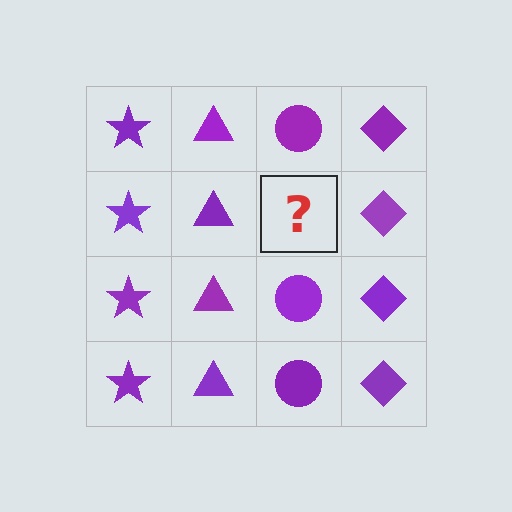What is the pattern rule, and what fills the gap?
The rule is that each column has a consistent shape. The gap should be filled with a purple circle.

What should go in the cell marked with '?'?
The missing cell should contain a purple circle.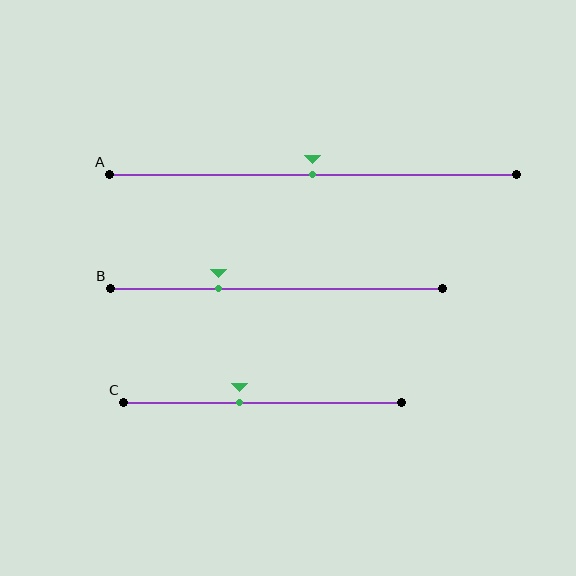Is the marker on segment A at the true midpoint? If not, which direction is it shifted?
Yes, the marker on segment A is at the true midpoint.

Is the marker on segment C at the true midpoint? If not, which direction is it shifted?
No, the marker on segment C is shifted to the left by about 9% of the segment length.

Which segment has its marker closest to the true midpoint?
Segment A has its marker closest to the true midpoint.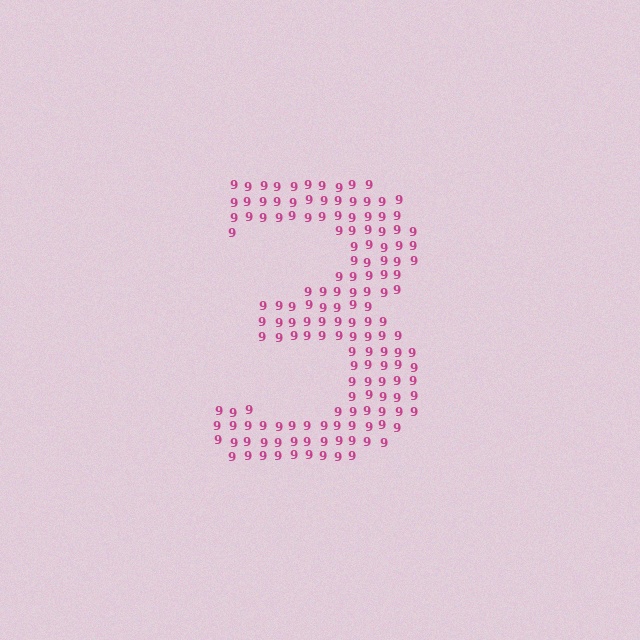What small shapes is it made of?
It is made of small digit 9's.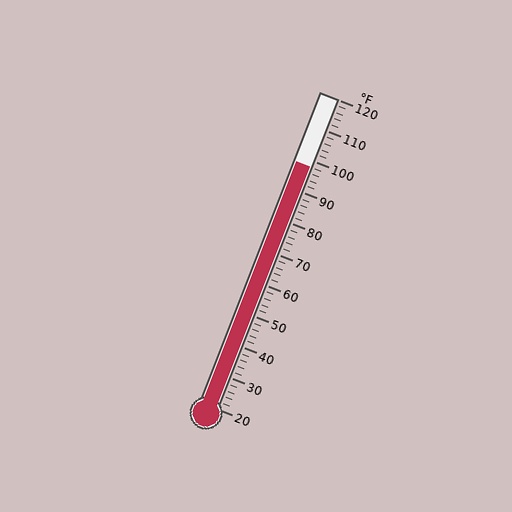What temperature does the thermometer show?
The thermometer shows approximately 98°F.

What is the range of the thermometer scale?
The thermometer scale ranges from 20°F to 120°F.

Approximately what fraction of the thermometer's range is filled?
The thermometer is filled to approximately 80% of its range.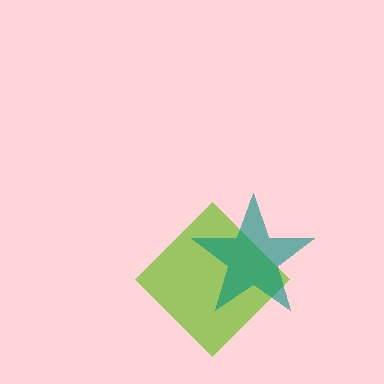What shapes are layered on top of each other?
The layered shapes are: a lime diamond, a teal star.